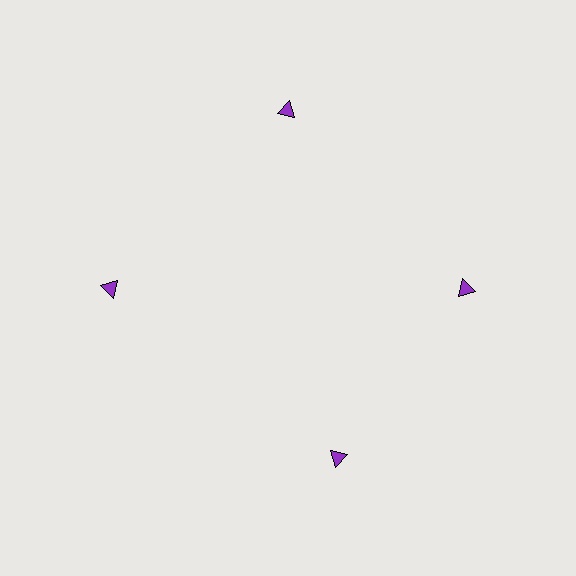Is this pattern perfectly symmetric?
No. The 4 purple triangles are arranged in a ring, but one element near the 6 o'clock position is rotated out of alignment along the ring, breaking the 4-fold rotational symmetry.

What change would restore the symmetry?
The symmetry would be restored by rotating it back into even spacing with its neighbors so that all 4 triangles sit at equal angles and equal distance from the center.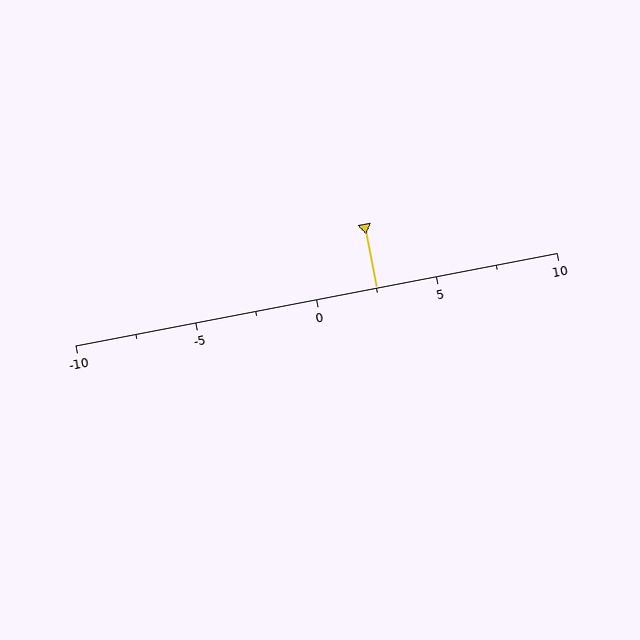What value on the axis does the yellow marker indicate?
The marker indicates approximately 2.5.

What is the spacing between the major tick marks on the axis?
The major ticks are spaced 5 apart.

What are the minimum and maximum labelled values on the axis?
The axis runs from -10 to 10.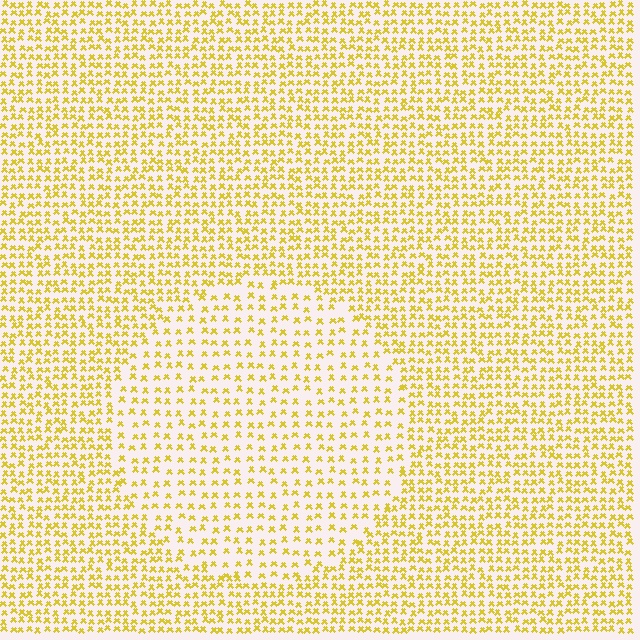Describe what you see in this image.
The image contains small yellow elements arranged at two different densities. A circle-shaped region is visible where the elements are less densely packed than the surrounding area.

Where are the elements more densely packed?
The elements are more densely packed outside the circle boundary.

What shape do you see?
I see a circle.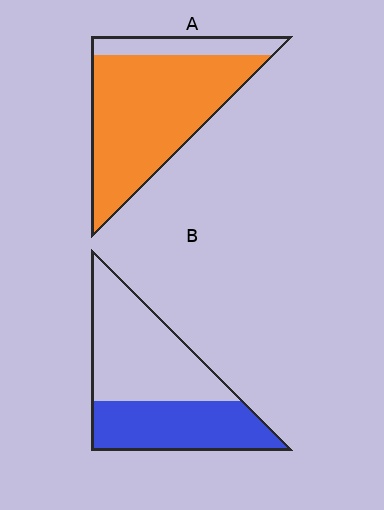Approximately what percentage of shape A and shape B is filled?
A is approximately 80% and B is approximately 45%.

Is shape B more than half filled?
No.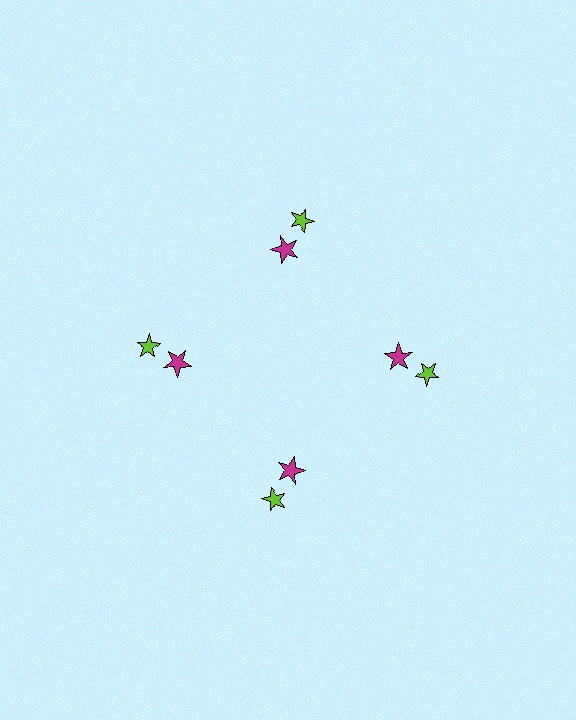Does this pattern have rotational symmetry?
Yes, this pattern has 4-fold rotational symmetry. It looks the same after rotating 90 degrees around the center.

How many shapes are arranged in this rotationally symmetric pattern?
There are 8 shapes, arranged in 4 groups of 2.